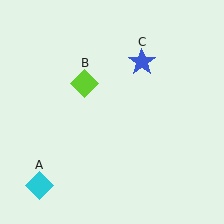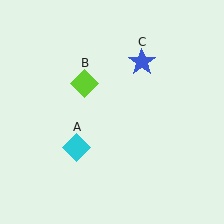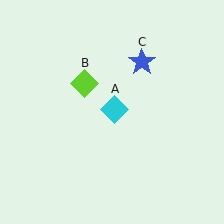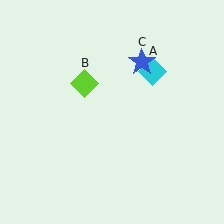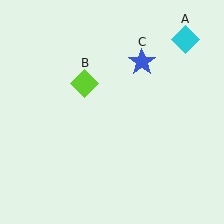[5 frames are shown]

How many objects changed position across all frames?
1 object changed position: cyan diamond (object A).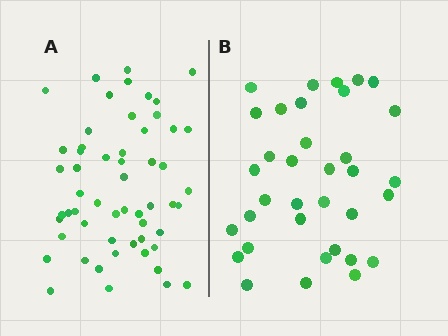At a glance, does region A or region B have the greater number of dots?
Region A (the left region) has more dots.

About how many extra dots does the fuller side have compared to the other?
Region A has approximately 20 more dots than region B.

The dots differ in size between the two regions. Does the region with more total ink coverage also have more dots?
No. Region B has more total ink coverage because its dots are larger, but region A actually contains more individual dots. Total area can be misleading — the number of items is what matters here.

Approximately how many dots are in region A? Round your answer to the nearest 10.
About 60 dots. (The exact count is 56, which rounds to 60.)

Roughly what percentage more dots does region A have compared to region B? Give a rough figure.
About 60% more.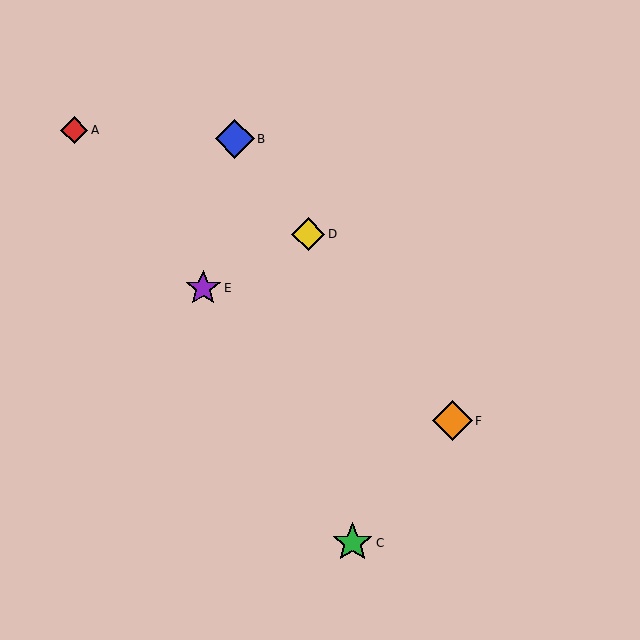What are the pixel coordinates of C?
Object C is at (352, 543).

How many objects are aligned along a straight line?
3 objects (B, D, F) are aligned along a straight line.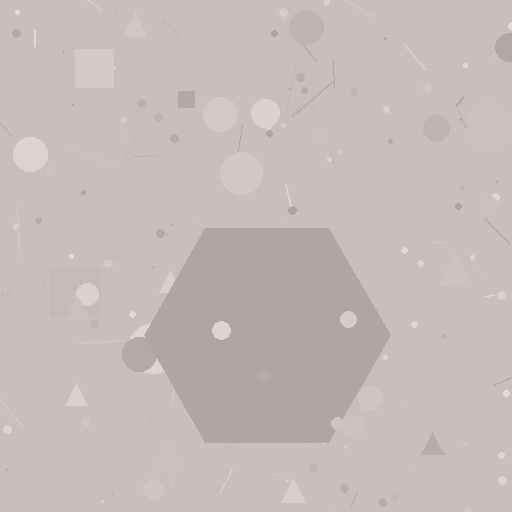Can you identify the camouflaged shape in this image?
The camouflaged shape is a hexagon.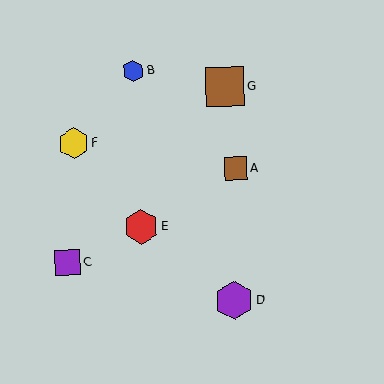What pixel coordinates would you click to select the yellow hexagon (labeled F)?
Click at (73, 143) to select the yellow hexagon F.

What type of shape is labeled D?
Shape D is a purple hexagon.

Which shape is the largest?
The brown square (labeled G) is the largest.